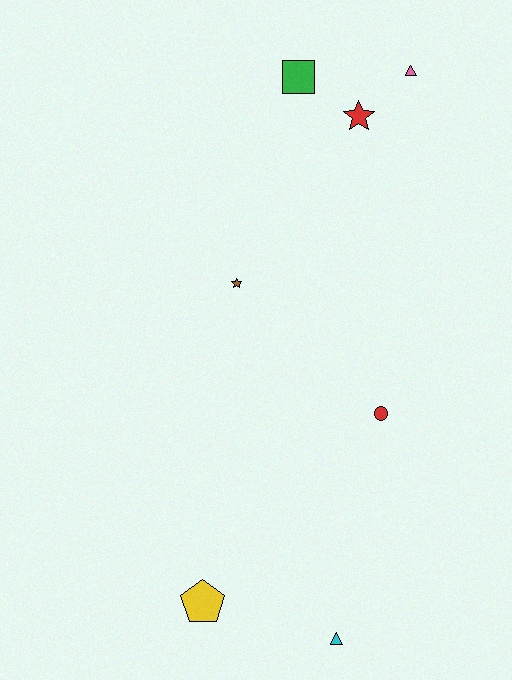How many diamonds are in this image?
There are no diamonds.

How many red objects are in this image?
There are 2 red objects.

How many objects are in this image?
There are 7 objects.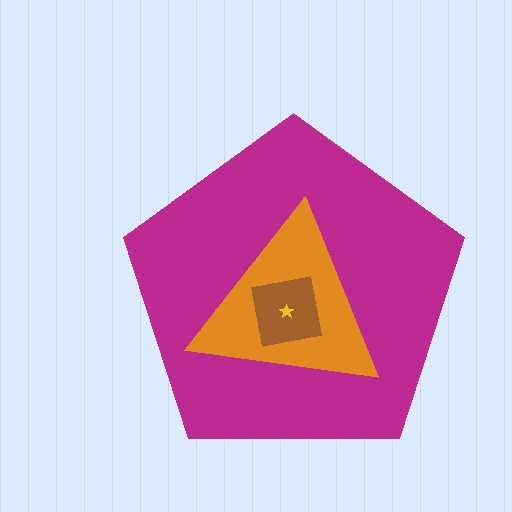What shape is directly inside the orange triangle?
The brown square.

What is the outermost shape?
The magenta pentagon.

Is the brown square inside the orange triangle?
Yes.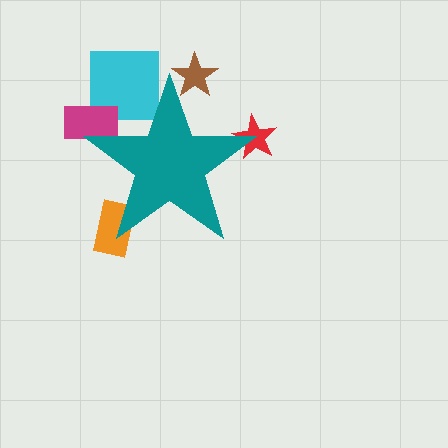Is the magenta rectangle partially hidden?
Yes, the magenta rectangle is partially hidden behind the teal star.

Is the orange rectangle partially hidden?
Yes, the orange rectangle is partially hidden behind the teal star.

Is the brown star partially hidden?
Yes, the brown star is partially hidden behind the teal star.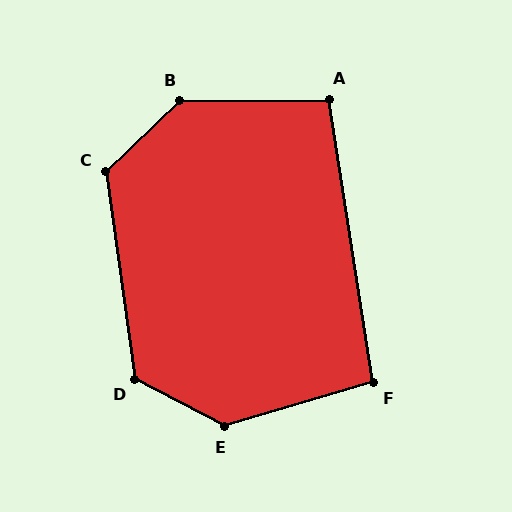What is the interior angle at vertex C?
Approximately 125 degrees (obtuse).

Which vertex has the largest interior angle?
B, at approximately 137 degrees.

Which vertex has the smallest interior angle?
F, at approximately 97 degrees.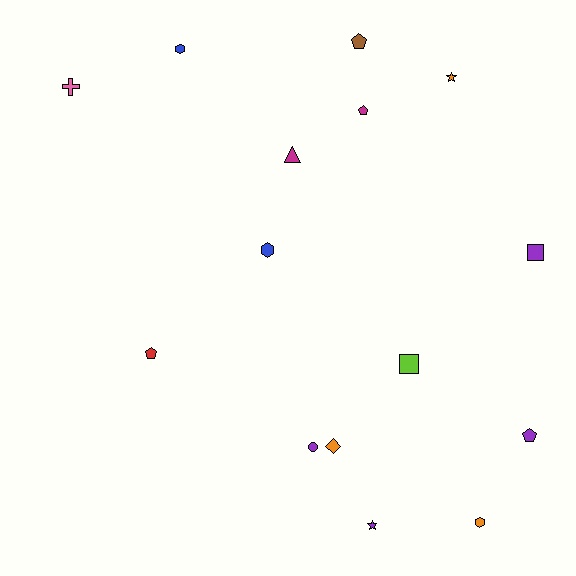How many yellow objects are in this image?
There are no yellow objects.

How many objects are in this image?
There are 15 objects.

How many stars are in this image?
There are 2 stars.